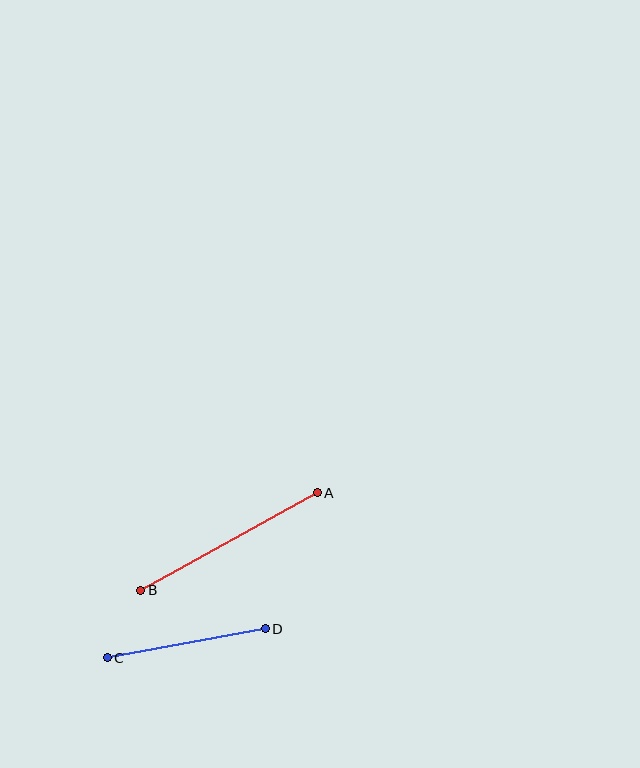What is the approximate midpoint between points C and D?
The midpoint is at approximately (186, 643) pixels.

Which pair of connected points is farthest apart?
Points A and B are farthest apart.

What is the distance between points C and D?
The distance is approximately 161 pixels.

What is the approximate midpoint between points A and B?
The midpoint is at approximately (229, 541) pixels.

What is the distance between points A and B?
The distance is approximately 202 pixels.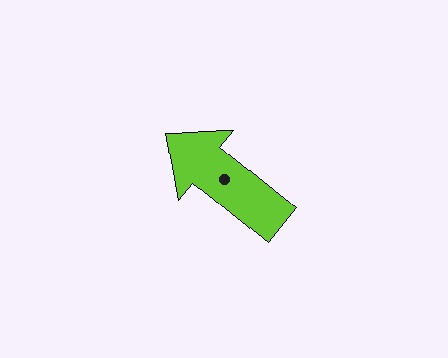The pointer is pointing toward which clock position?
Roughly 10 o'clock.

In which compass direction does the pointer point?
Northwest.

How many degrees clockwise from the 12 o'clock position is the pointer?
Approximately 309 degrees.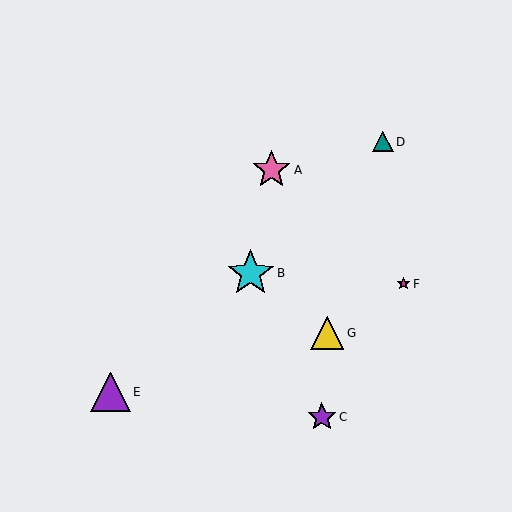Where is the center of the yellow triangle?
The center of the yellow triangle is at (327, 333).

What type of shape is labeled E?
Shape E is a purple triangle.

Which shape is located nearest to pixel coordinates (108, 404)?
The purple triangle (labeled E) at (111, 392) is nearest to that location.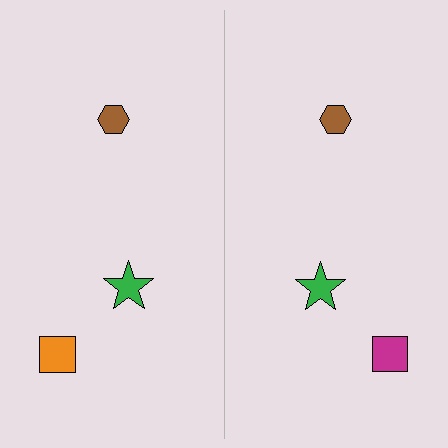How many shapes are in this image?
There are 6 shapes in this image.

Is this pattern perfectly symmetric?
No, the pattern is not perfectly symmetric. The magenta square on the right side breaks the symmetry — its mirror counterpart is orange.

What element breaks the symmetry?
The magenta square on the right side breaks the symmetry — its mirror counterpart is orange.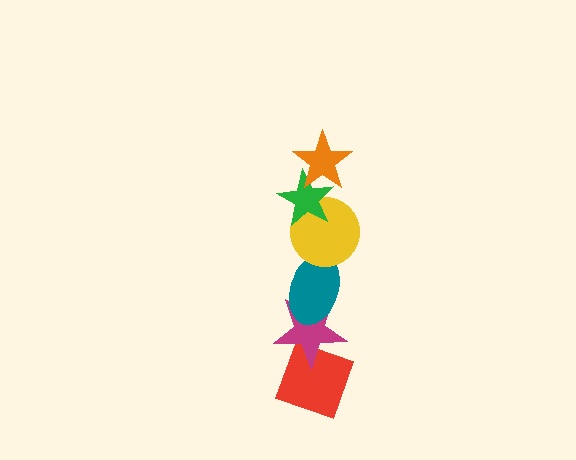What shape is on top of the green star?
The orange star is on top of the green star.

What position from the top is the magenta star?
The magenta star is 5th from the top.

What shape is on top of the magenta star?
The teal ellipse is on top of the magenta star.